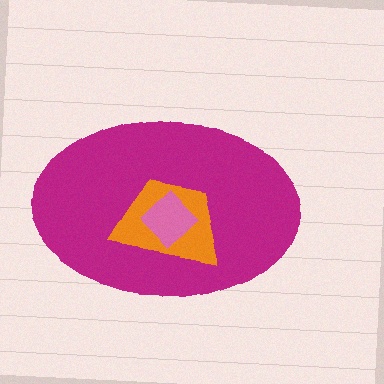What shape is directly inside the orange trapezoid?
The pink diamond.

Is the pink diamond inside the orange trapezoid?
Yes.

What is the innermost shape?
The pink diamond.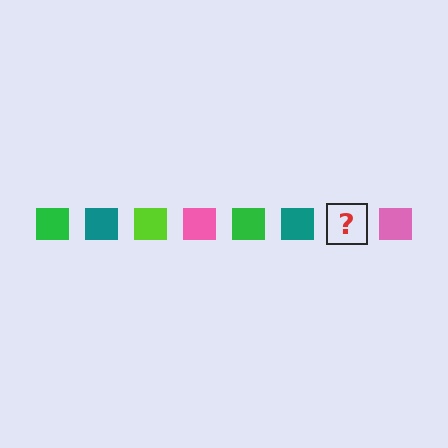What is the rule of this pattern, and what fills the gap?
The rule is that the pattern cycles through green, teal, lime, pink squares. The gap should be filled with a lime square.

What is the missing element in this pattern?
The missing element is a lime square.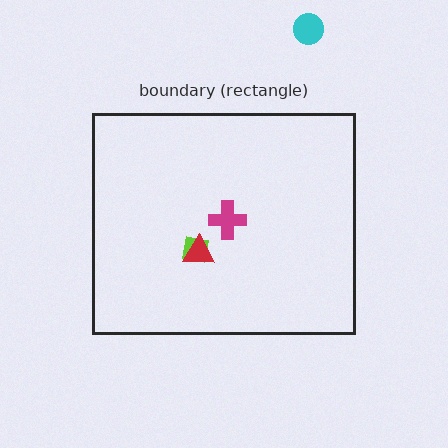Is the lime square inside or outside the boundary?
Inside.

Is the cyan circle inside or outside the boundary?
Outside.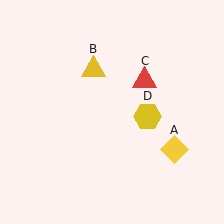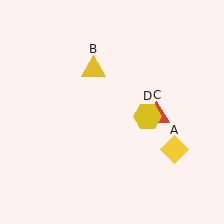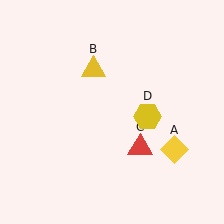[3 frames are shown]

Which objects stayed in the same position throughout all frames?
Yellow diamond (object A) and yellow triangle (object B) and yellow hexagon (object D) remained stationary.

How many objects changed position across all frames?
1 object changed position: red triangle (object C).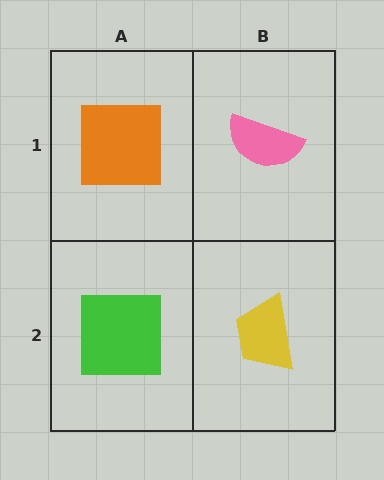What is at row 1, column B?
A pink semicircle.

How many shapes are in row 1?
2 shapes.